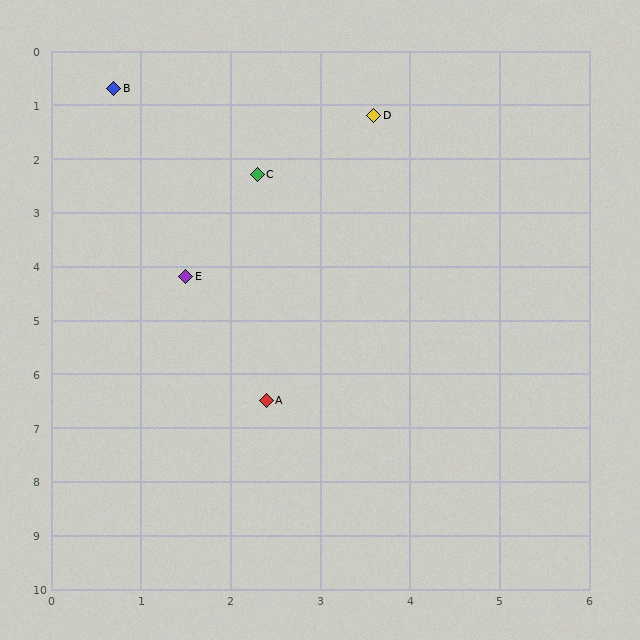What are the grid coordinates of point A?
Point A is at approximately (2.4, 6.5).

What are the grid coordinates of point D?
Point D is at approximately (3.6, 1.2).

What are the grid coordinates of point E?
Point E is at approximately (1.5, 4.2).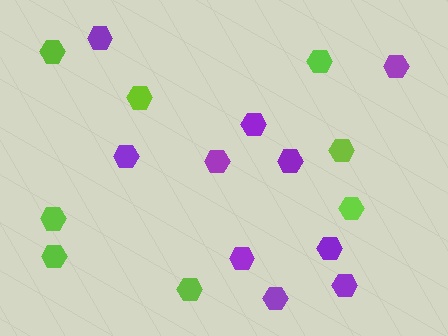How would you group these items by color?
There are 2 groups: one group of purple hexagons (10) and one group of lime hexagons (8).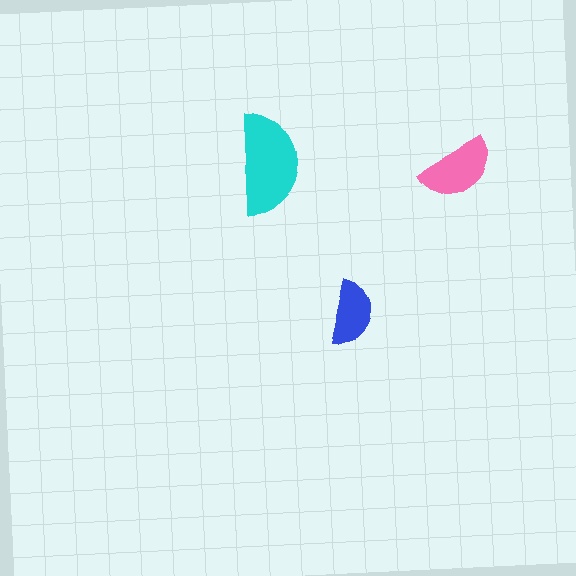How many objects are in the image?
There are 3 objects in the image.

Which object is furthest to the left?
The cyan semicircle is leftmost.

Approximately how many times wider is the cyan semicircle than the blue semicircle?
About 1.5 times wider.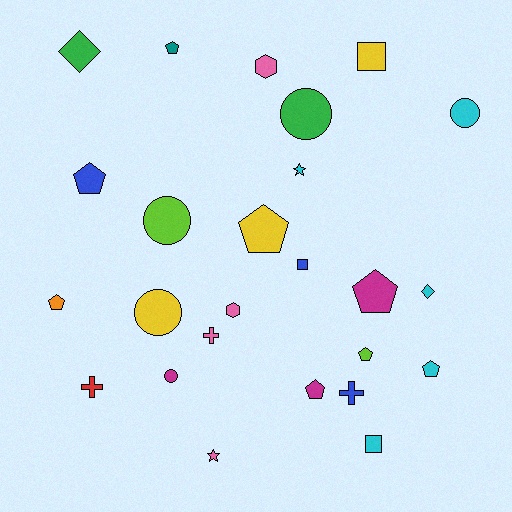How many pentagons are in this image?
There are 8 pentagons.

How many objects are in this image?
There are 25 objects.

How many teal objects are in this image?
There is 1 teal object.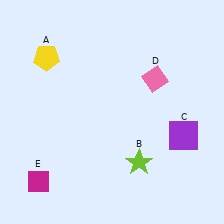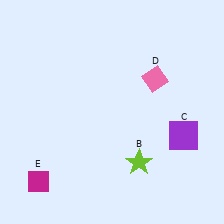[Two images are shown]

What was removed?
The yellow pentagon (A) was removed in Image 2.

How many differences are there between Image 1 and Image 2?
There is 1 difference between the two images.